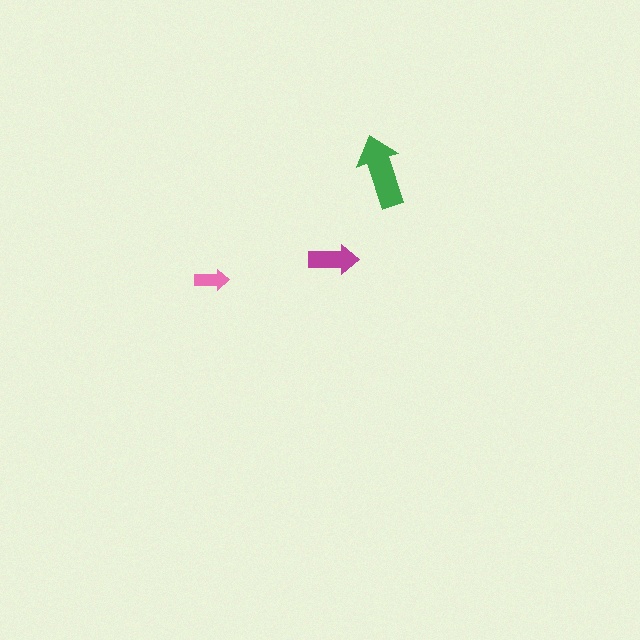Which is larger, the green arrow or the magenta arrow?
The green one.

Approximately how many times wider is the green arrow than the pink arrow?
About 2 times wider.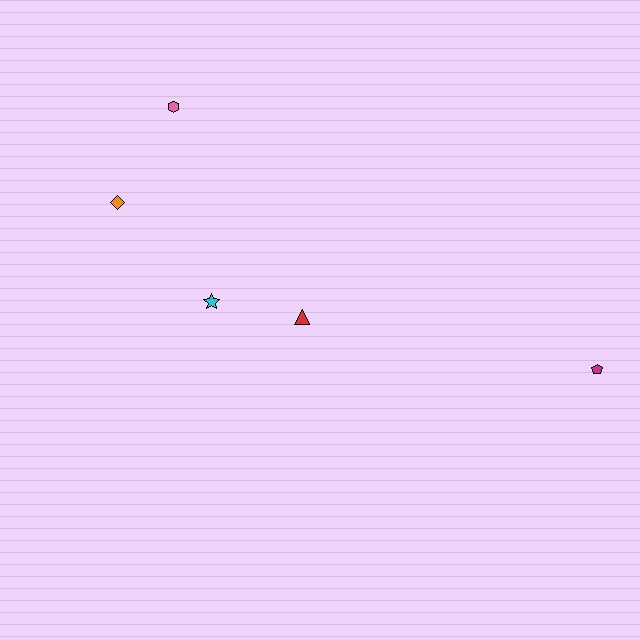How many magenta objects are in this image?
There is 1 magenta object.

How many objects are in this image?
There are 5 objects.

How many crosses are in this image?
There are no crosses.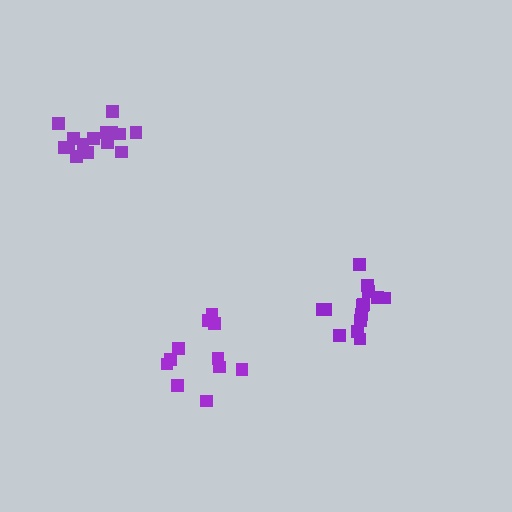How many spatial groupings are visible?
There are 3 spatial groupings.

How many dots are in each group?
Group 1: 16 dots, Group 2: 14 dots, Group 3: 11 dots (41 total).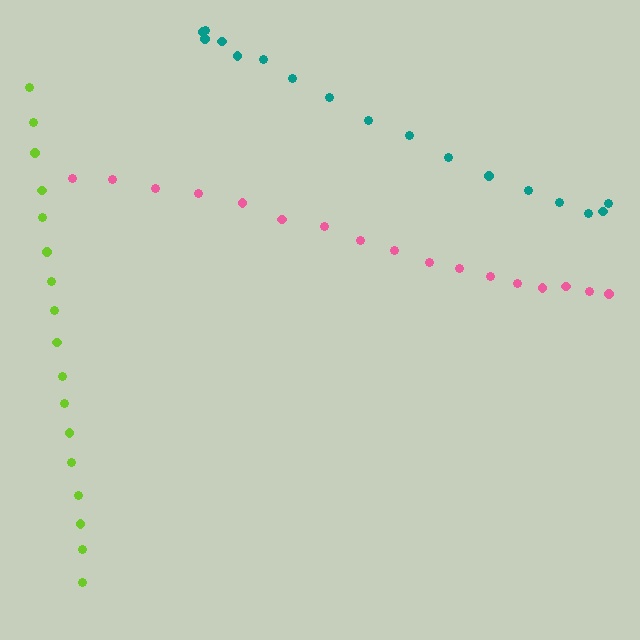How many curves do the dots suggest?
There are 3 distinct paths.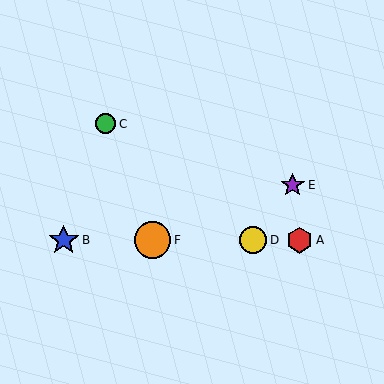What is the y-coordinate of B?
Object B is at y≈240.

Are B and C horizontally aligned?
No, B is at y≈240 and C is at y≈124.